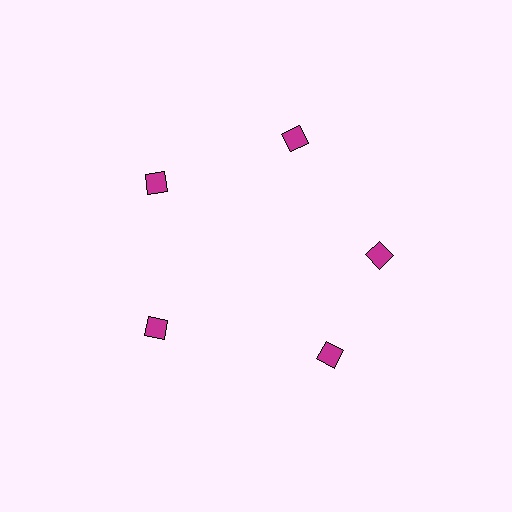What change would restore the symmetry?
The symmetry would be restored by rotating it back into even spacing with its neighbors so that all 5 diamonds sit at equal angles and equal distance from the center.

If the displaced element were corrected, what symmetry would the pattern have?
It would have 5-fold rotational symmetry — the pattern would map onto itself every 72 degrees.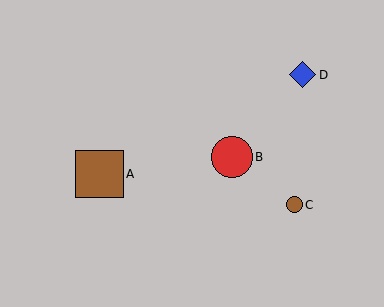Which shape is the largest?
The brown square (labeled A) is the largest.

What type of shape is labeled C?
Shape C is a brown circle.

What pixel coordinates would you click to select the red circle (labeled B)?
Click at (232, 157) to select the red circle B.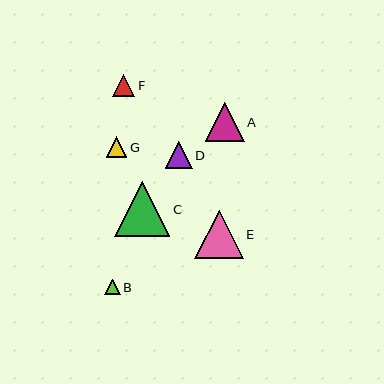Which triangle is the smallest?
Triangle B is the smallest with a size of approximately 16 pixels.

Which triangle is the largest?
Triangle C is the largest with a size of approximately 56 pixels.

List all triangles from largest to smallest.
From largest to smallest: C, E, A, D, F, G, B.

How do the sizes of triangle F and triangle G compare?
Triangle F and triangle G are approximately the same size.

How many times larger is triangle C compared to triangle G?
Triangle C is approximately 2.7 times the size of triangle G.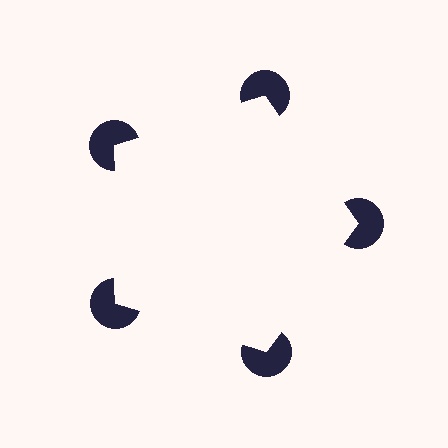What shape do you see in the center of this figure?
An illusory pentagon — its edges are inferred from the aligned wedge cuts in the pac-man discs, not physically drawn.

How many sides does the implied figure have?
5 sides.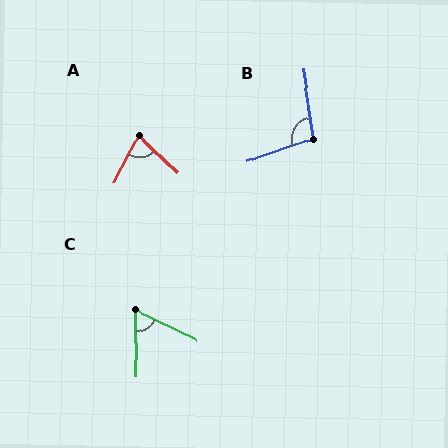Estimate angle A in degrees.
Approximately 75 degrees.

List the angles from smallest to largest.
C (63°), A (75°), B (100°).